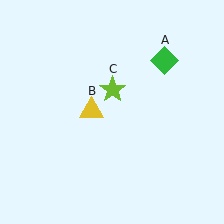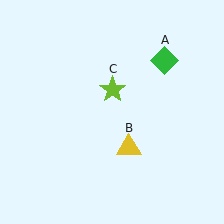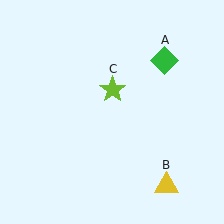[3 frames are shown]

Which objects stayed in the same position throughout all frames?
Green diamond (object A) and lime star (object C) remained stationary.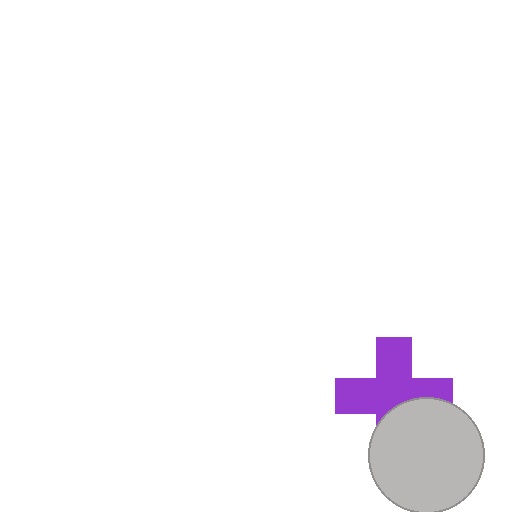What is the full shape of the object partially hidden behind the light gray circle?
The partially hidden object is a purple cross.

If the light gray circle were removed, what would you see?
You would see the complete purple cross.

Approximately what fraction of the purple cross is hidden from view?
Roughly 32% of the purple cross is hidden behind the light gray circle.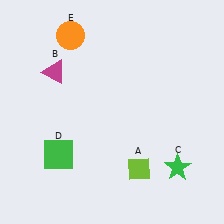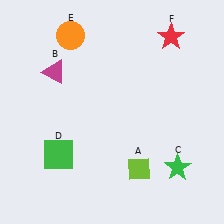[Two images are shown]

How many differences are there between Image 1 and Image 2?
There is 1 difference between the two images.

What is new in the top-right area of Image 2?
A red star (F) was added in the top-right area of Image 2.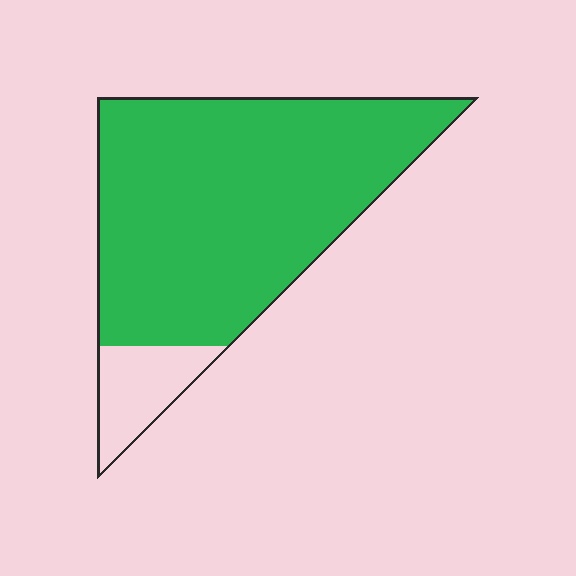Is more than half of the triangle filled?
Yes.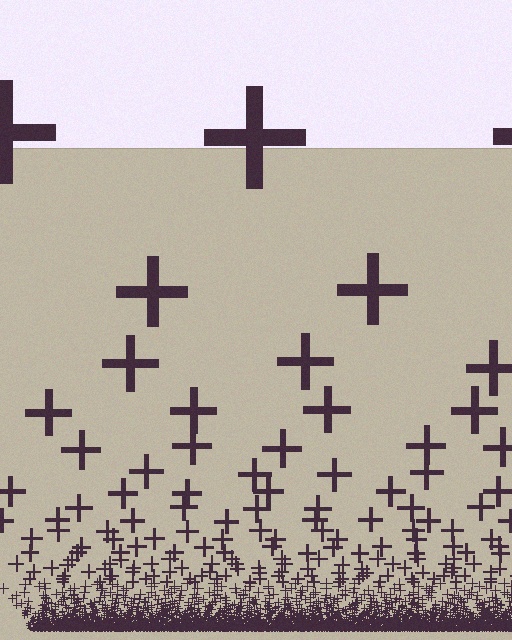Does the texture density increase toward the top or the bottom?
Density increases toward the bottom.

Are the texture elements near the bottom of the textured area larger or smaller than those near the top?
Smaller. The gradient is inverted — elements near the bottom are smaller and denser.